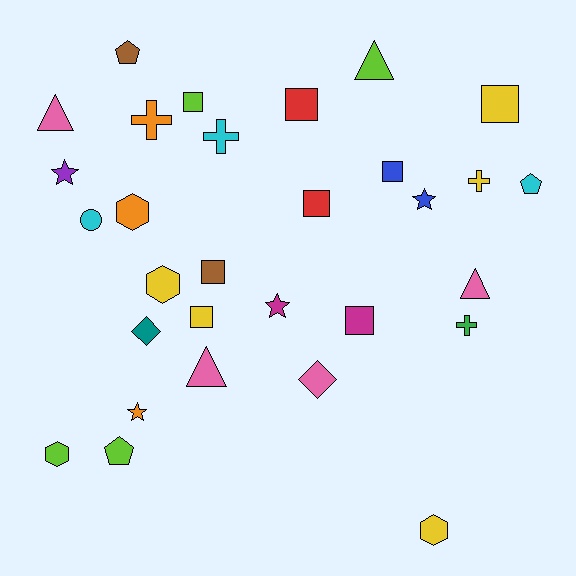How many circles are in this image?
There is 1 circle.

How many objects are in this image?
There are 30 objects.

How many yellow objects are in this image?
There are 5 yellow objects.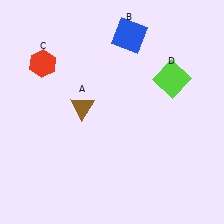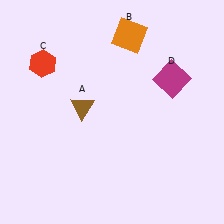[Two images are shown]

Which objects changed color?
B changed from blue to orange. D changed from lime to magenta.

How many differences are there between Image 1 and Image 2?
There are 2 differences between the two images.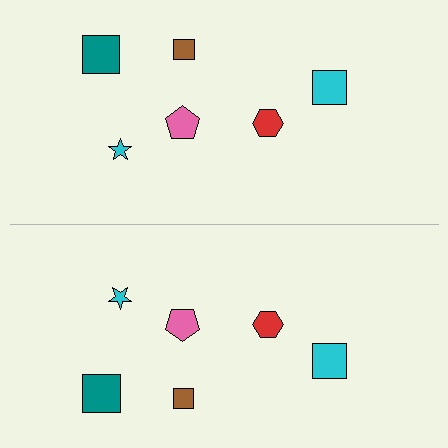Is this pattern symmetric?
Yes, this pattern has bilateral (reflection) symmetry.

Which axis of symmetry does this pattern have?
The pattern has a horizontal axis of symmetry running through the center of the image.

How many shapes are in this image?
There are 12 shapes in this image.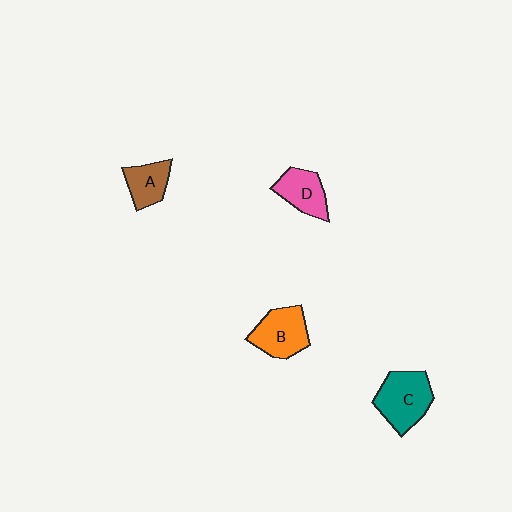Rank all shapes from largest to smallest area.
From largest to smallest: C (teal), B (orange), D (pink), A (brown).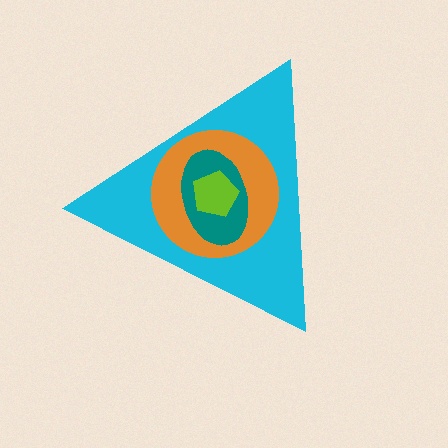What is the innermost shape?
The lime pentagon.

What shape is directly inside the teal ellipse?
The lime pentagon.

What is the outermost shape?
The cyan triangle.